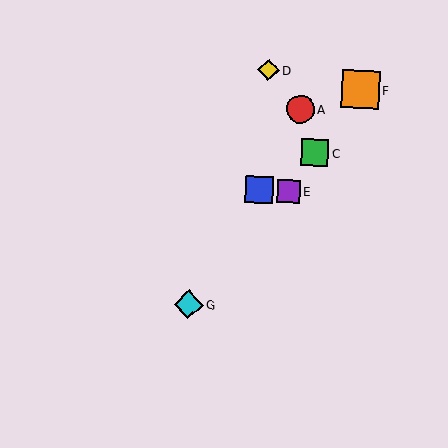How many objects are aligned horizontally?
2 objects (B, E) are aligned horizontally.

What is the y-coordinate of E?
Object E is at y≈191.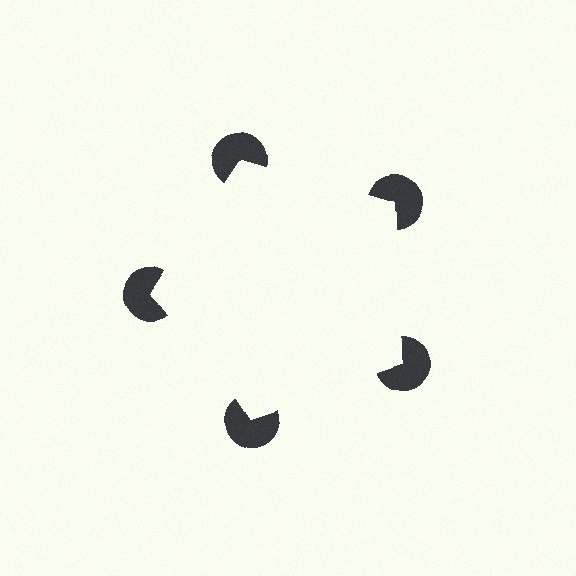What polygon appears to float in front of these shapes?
An illusory pentagon — its edges are inferred from the aligned wedge cuts in the pac-man discs, not physically drawn.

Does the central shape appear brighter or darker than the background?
It typically appears slightly brighter than the background, even though no actual brightness change is drawn.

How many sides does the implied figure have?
5 sides.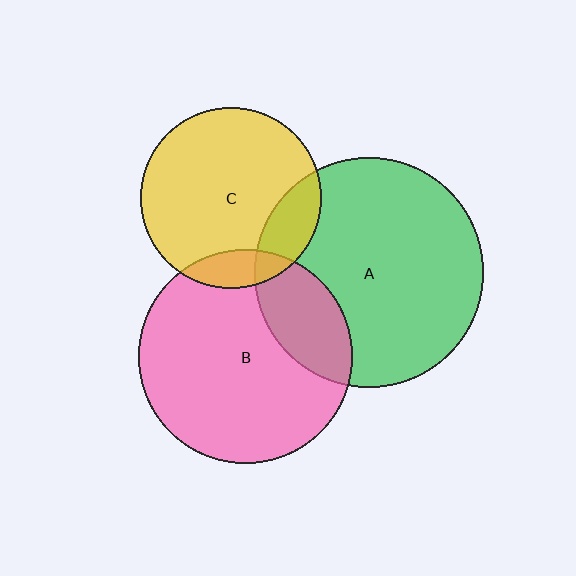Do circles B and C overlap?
Yes.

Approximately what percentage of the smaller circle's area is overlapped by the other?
Approximately 10%.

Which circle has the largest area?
Circle A (green).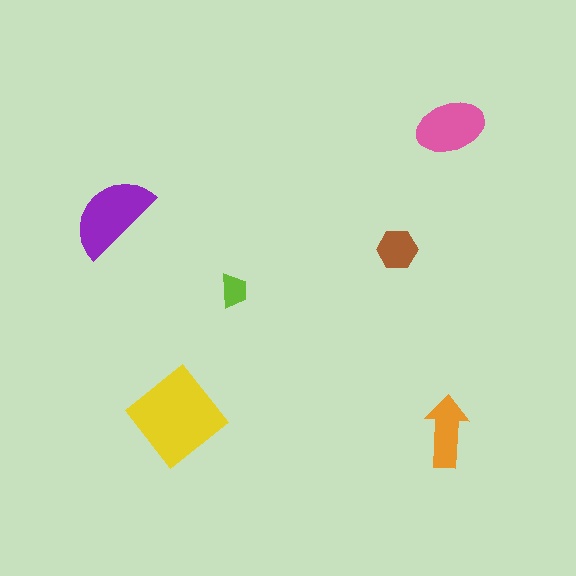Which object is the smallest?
The lime trapezoid.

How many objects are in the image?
There are 6 objects in the image.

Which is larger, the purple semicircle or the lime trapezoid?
The purple semicircle.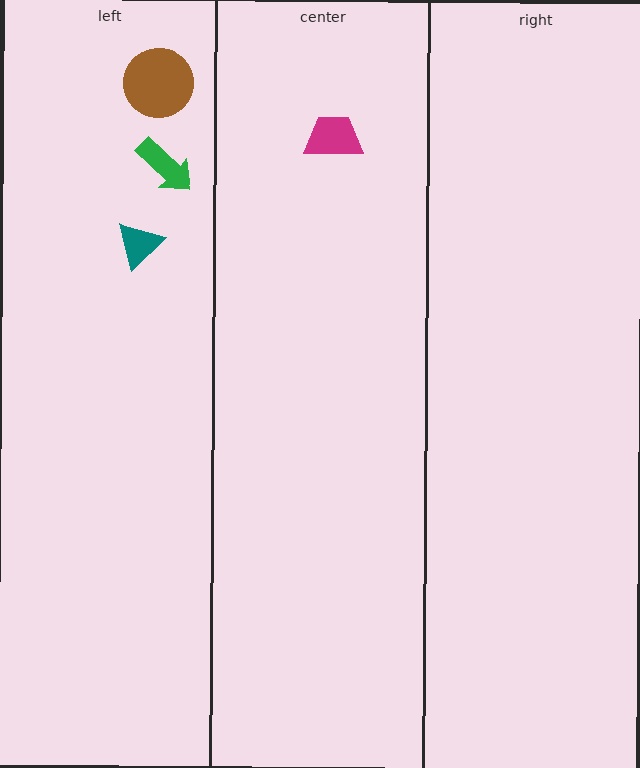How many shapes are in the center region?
1.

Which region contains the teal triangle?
The left region.